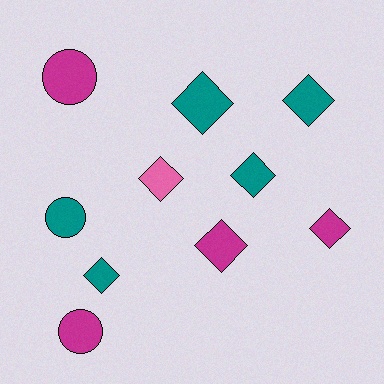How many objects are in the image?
There are 10 objects.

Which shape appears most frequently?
Diamond, with 7 objects.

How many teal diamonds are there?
There are 4 teal diamonds.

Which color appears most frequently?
Teal, with 5 objects.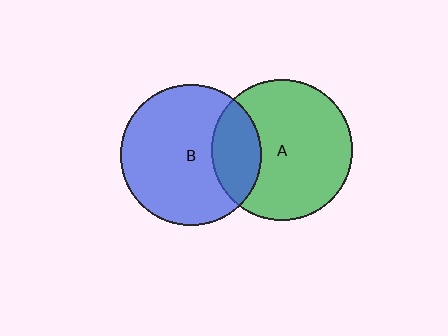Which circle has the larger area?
Circle B (blue).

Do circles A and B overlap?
Yes.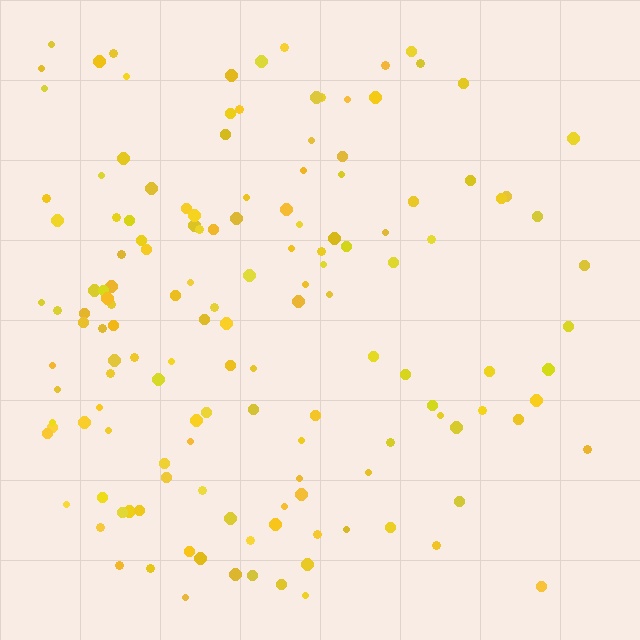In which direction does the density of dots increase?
From right to left, with the left side densest.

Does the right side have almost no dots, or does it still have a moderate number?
Still a moderate number, just noticeably fewer than the left.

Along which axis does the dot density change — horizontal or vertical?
Horizontal.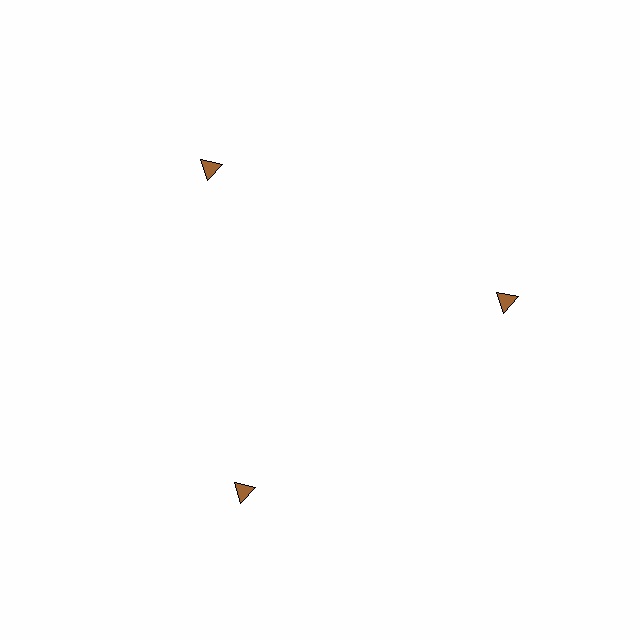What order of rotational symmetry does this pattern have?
This pattern has 3-fold rotational symmetry.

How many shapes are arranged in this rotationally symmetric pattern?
There are 3 shapes, arranged in 3 groups of 1.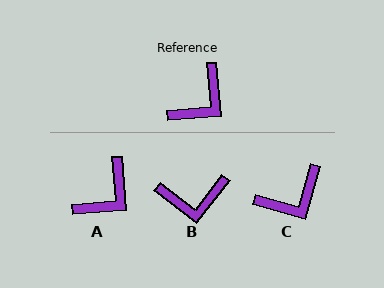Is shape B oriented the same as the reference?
No, it is off by about 42 degrees.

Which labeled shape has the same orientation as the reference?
A.